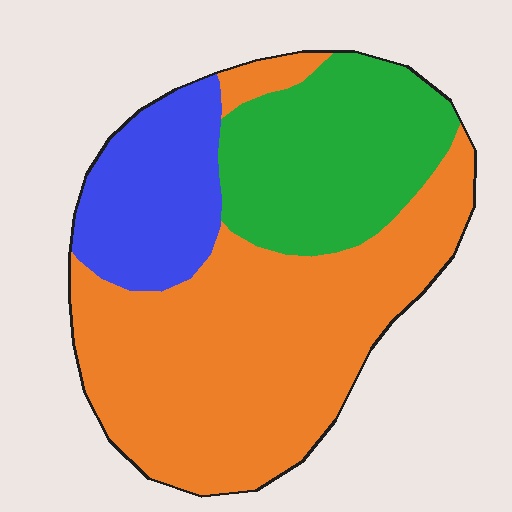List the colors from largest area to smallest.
From largest to smallest: orange, green, blue.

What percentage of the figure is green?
Green covers around 25% of the figure.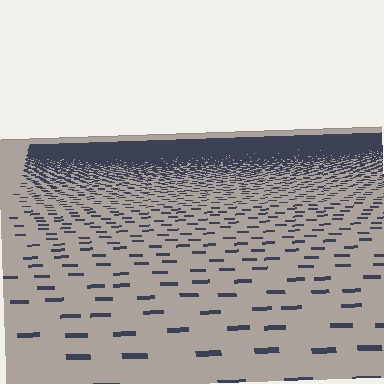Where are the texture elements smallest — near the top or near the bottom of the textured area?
Near the top.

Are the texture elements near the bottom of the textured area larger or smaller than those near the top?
Larger. Near the bottom, elements are closer to the viewer and appear at a bigger on-screen size.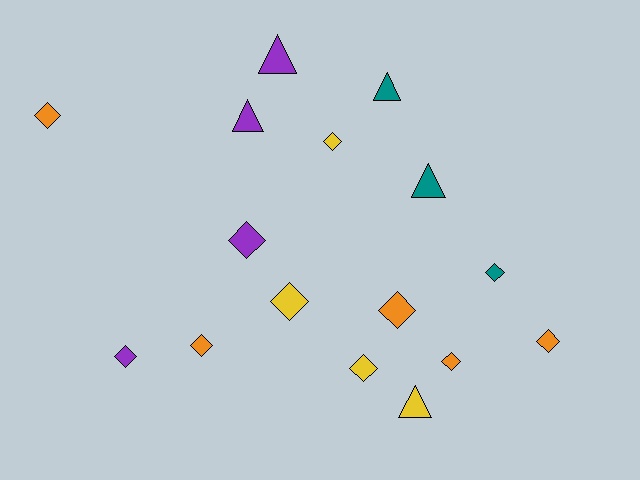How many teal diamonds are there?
There is 1 teal diamond.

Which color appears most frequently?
Orange, with 5 objects.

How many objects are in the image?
There are 16 objects.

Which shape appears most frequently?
Diamond, with 11 objects.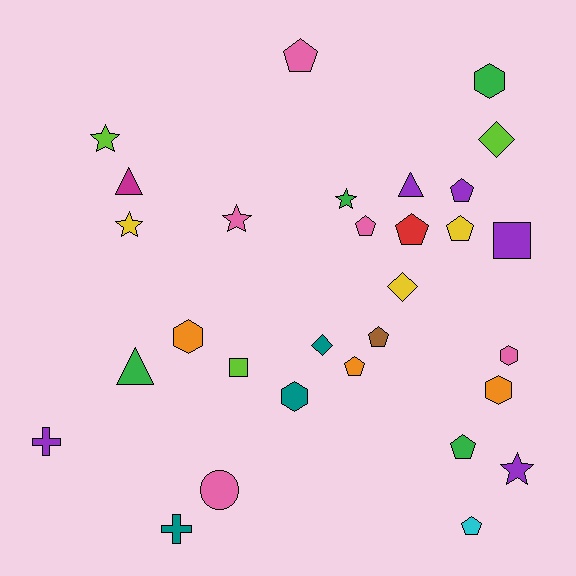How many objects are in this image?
There are 30 objects.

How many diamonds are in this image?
There are 3 diamonds.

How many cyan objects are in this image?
There is 1 cyan object.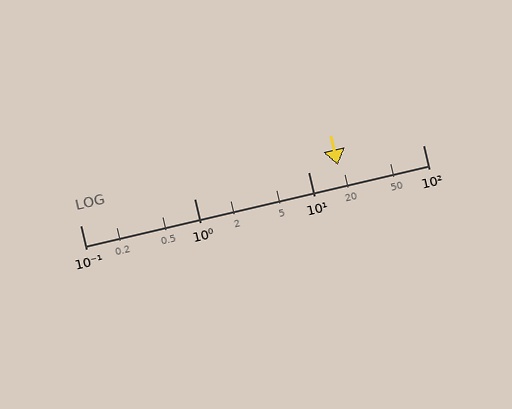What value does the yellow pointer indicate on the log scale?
The pointer indicates approximately 18.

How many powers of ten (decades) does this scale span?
The scale spans 3 decades, from 0.1 to 100.